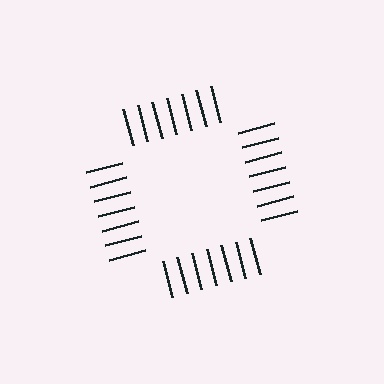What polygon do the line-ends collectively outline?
An illusory square — the line segments terminate on its edges but no continuous stroke is drawn.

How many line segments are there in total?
28 — 7 along each of the 4 edges.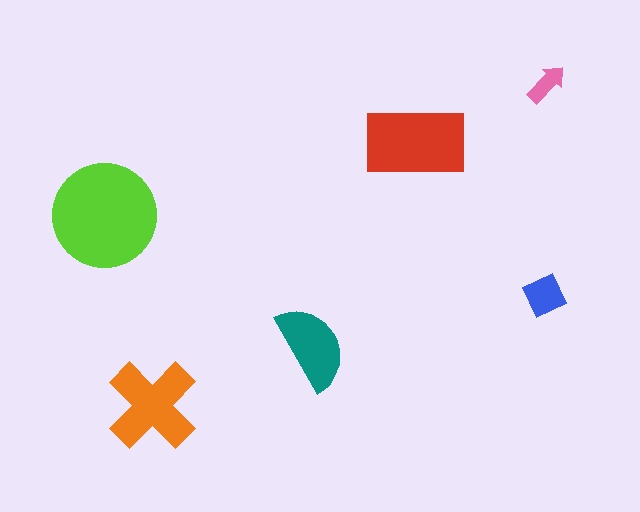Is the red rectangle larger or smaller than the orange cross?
Larger.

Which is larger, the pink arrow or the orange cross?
The orange cross.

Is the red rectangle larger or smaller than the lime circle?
Smaller.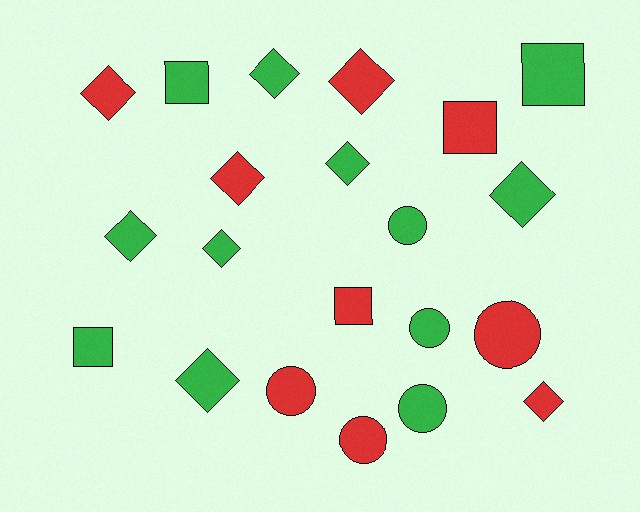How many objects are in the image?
There are 21 objects.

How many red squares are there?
There are 2 red squares.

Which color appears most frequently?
Green, with 12 objects.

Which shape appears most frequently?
Diamond, with 10 objects.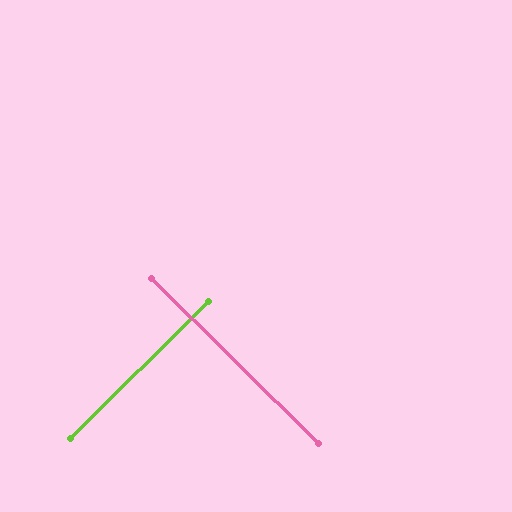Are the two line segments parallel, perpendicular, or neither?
Perpendicular — they meet at approximately 89°.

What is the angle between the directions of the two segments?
Approximately 89 degrees.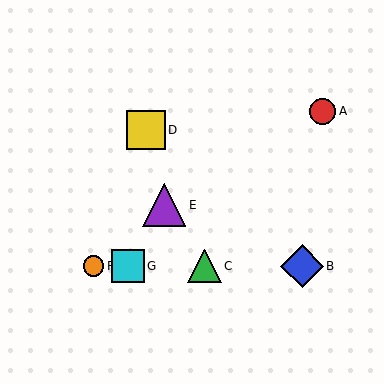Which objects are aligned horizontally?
Objects B, C, F, G are aligned horizontally.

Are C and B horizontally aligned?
Yes, both are at y≈266.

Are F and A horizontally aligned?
No, F is at y≈266 and A is at y≈111.